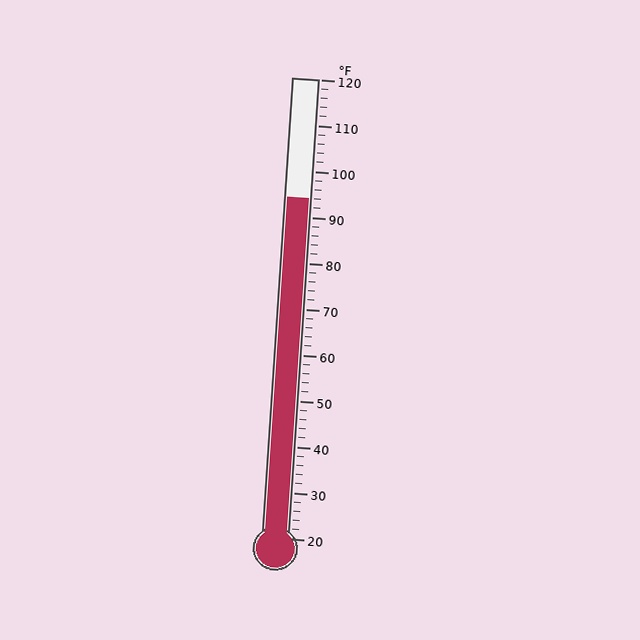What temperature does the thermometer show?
The thermometer shows approximately 94°F.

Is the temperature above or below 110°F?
The temperature is below 110°F.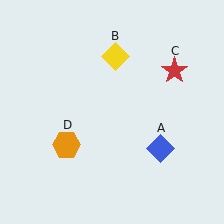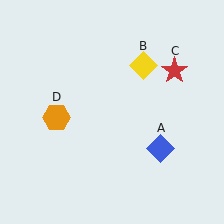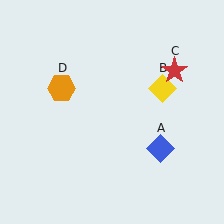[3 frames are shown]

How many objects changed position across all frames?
2 objects changed position: yellow diamond (object B), orange hexagon (object D).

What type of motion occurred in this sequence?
The yellow diamond (object B), orange hexagon (object D) rotated clockwise around the center of the scene.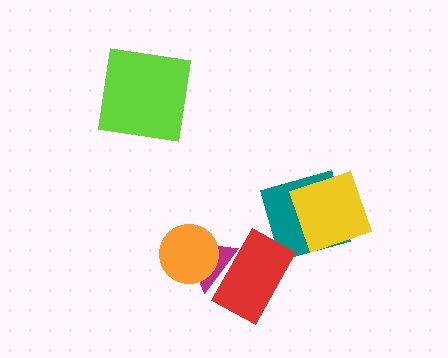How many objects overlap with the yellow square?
1 object overlaps with the yellow square.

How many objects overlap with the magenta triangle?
2 objects overlap with the magenta triangle.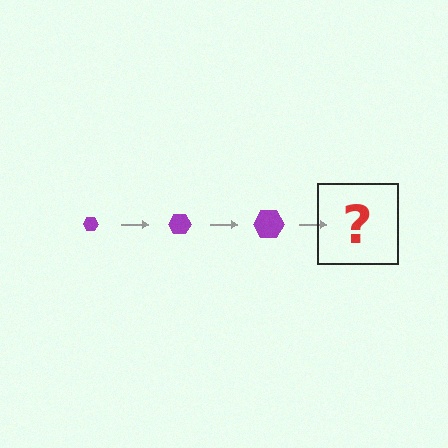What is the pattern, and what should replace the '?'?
The pattern is that the hexagon gets progressively larger each step. The '?' should be a purple hexagon, larger than the previous one.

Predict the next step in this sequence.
The next step is a purple hexagon, larger than the previous one.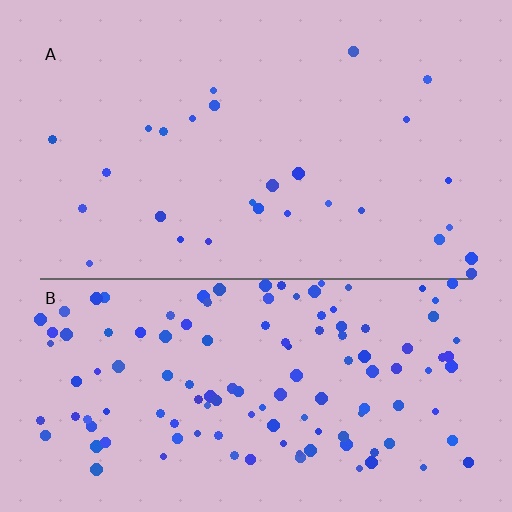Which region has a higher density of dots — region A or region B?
B (the bottom).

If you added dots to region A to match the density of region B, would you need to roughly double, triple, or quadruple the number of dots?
Approximately quadruple.